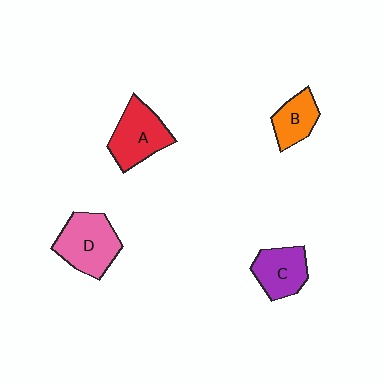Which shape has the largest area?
Shape D (pink).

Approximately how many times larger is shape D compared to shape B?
Approximately 1.7 times.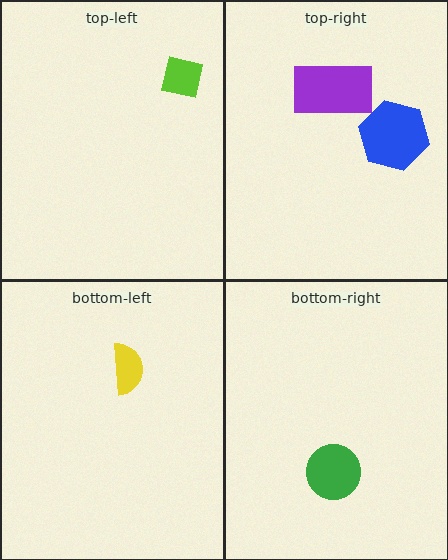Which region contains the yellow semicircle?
The bottom-left region.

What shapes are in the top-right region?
The blue hexagon, the purple rectangle.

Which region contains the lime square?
The top-left region.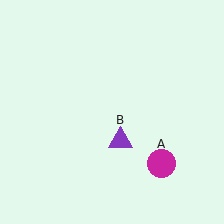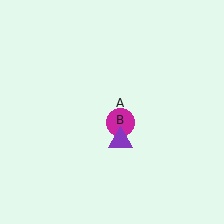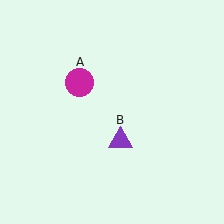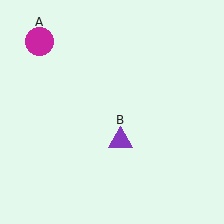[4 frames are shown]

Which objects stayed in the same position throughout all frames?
Purple triangle (object B) remained stationary.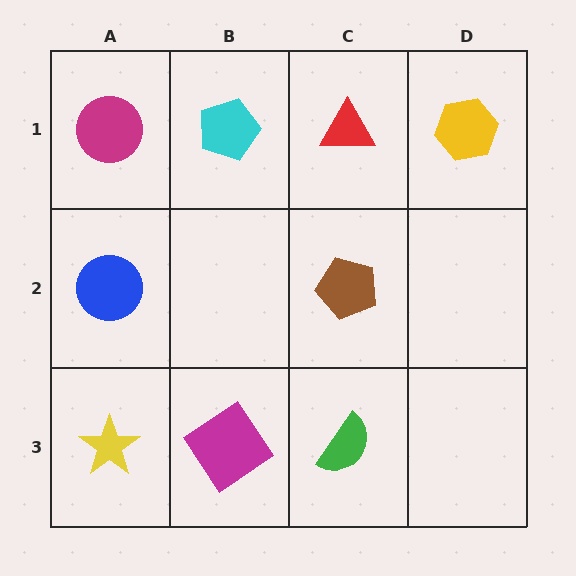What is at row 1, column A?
A magenta circle.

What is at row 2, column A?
A blue circle.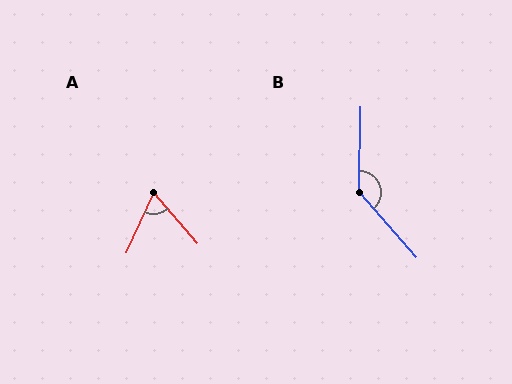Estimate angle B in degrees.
Approximately 138 degrees.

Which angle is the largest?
B, at approximately 138 degrees.